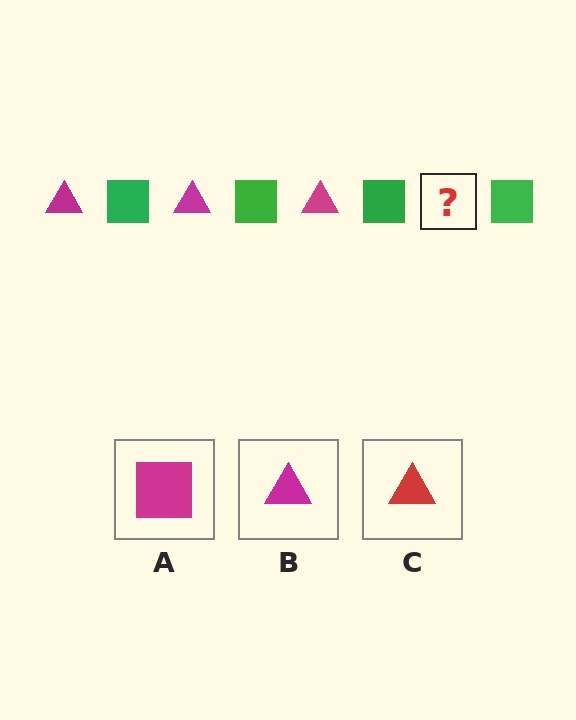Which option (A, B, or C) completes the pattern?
B.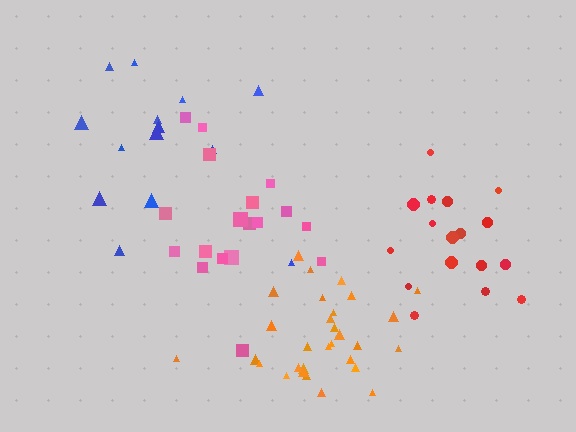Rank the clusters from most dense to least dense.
orange, red, pink, blue.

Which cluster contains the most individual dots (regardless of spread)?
Orange (30).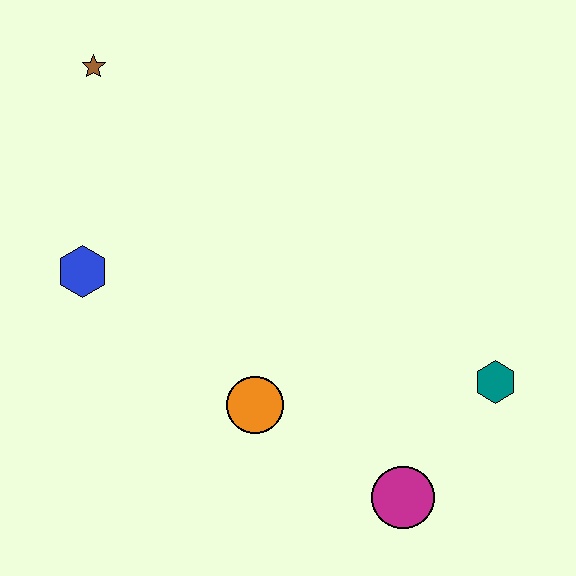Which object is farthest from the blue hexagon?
The teal hexagon is farthest from the blue hexagon.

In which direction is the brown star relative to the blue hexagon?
The brown star is above the blue hexagon.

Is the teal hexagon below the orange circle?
No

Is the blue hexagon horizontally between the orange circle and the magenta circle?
No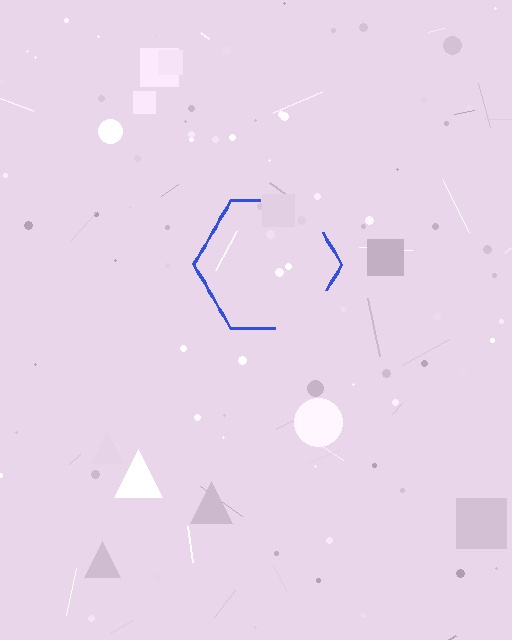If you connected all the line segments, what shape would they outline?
They would outline a hexagon.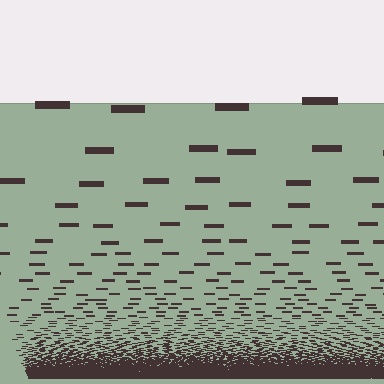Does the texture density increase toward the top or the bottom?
Density increases toward the bottom.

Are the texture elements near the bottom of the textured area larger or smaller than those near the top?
Smaller. The gradient is inverted — elements near the bottom are smaller and denser.